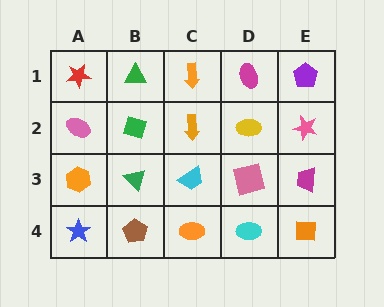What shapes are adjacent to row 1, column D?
A yellow ellipse (row 2, column D), an orange arrow (row 1, column C), a purple pentagon (row 1, column E).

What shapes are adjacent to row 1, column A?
A pink ellipse (row 2, column A), a green triangle (row 1, column B).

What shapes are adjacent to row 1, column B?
A green diamond (row 2, column B), a red star (row 1, column A), an orange arrow (row 1, column C).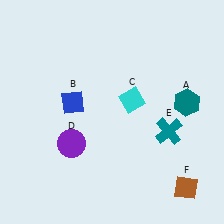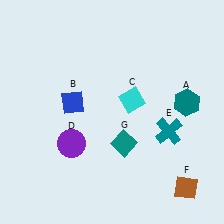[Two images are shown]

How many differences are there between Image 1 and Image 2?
There is 1 difference between the two images.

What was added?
A teal diamond (G) was added in Image 2.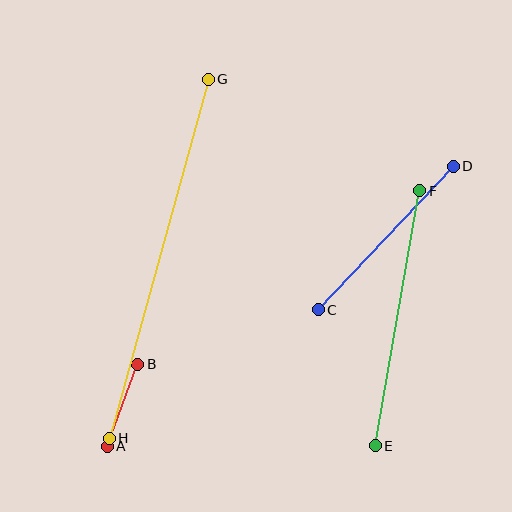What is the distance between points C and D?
The distance is approximately 197 pixels.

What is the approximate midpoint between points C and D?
The midpoint is at approximately (386, 238) pixels.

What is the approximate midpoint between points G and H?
The midpoint is at approximately (159, 259) pixels.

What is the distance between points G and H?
The distance is approximately 372 pixels.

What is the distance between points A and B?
The distance is approximately 87 pixels.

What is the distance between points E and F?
The distance is approximately 259 pixels.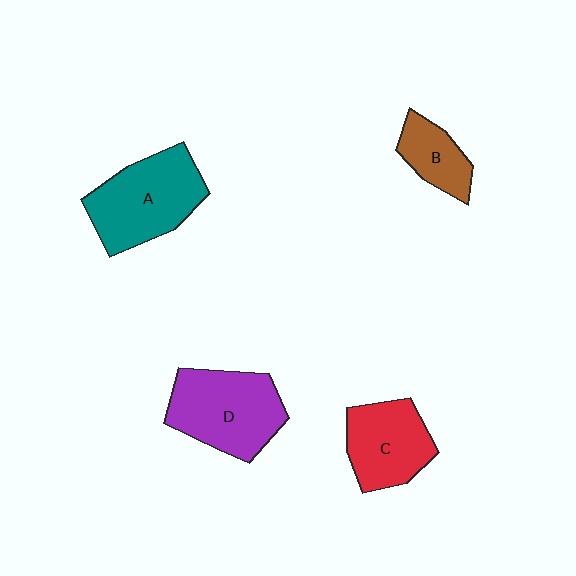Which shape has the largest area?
Shape A (teal).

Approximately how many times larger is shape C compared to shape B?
Approximately 1.6 times.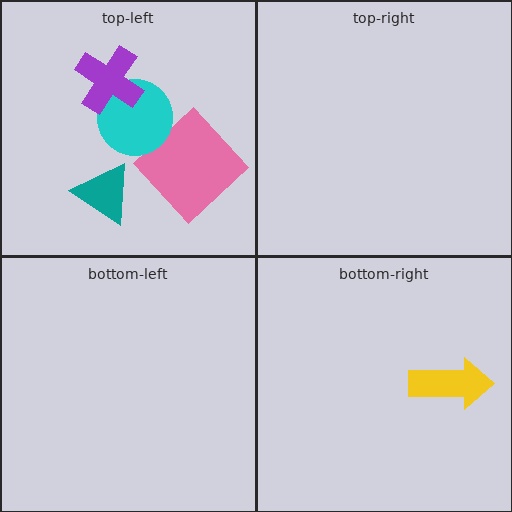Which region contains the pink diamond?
The top-left region.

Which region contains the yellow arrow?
The bottom-right region.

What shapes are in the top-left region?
The pink diamond, the teal triangle, the cyan circle, the purple cross.